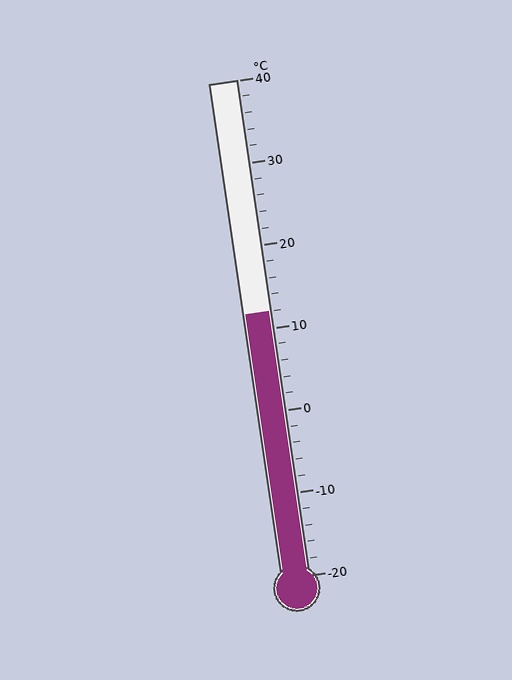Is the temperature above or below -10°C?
The temperature is above -10°C.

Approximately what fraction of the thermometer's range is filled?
The thermometer is filled to approximately 55% of its range.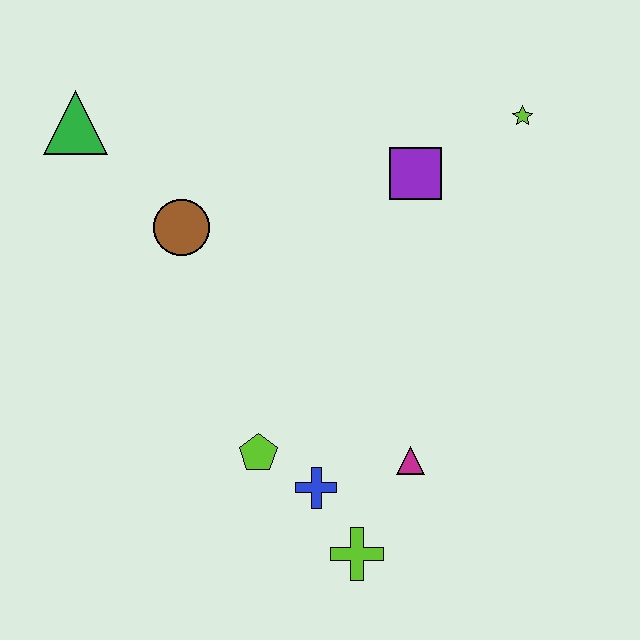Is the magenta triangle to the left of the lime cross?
No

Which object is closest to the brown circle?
The green triangle is closest to the brown circle.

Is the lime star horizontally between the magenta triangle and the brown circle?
No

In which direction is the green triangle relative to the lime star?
The green triangle is to the left of the lime star.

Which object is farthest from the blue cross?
The green triangle is farthest from the blue cross.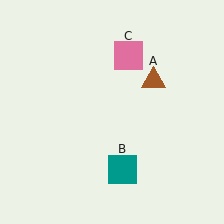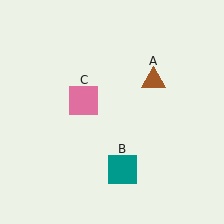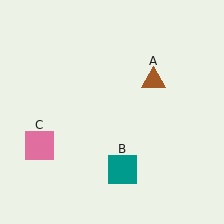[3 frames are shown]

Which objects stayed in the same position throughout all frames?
Brown triangle (object A) and teal square (object B) remained stationary.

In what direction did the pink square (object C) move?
The pink square (object C) moved down and to the left.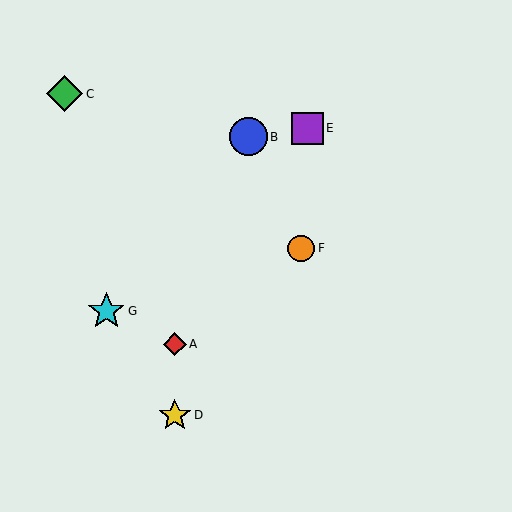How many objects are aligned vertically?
2 objects (A, D) are aligned vertically.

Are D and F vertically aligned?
No, D is at x≈175 and F is at x≈301.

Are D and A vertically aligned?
Yes, both are at x≈175.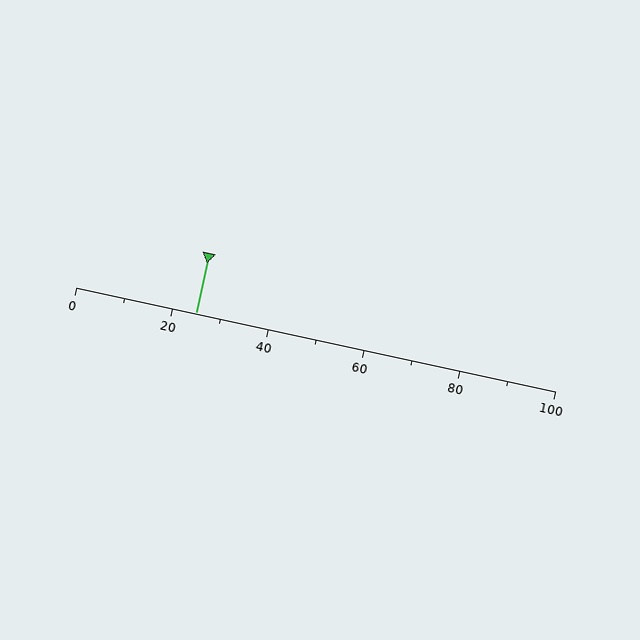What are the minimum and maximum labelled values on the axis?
The axis runs from 0 to 100.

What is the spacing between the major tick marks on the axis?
The major ticks are spaced 20 apart.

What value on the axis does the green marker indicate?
The marker indicates approximately 25.